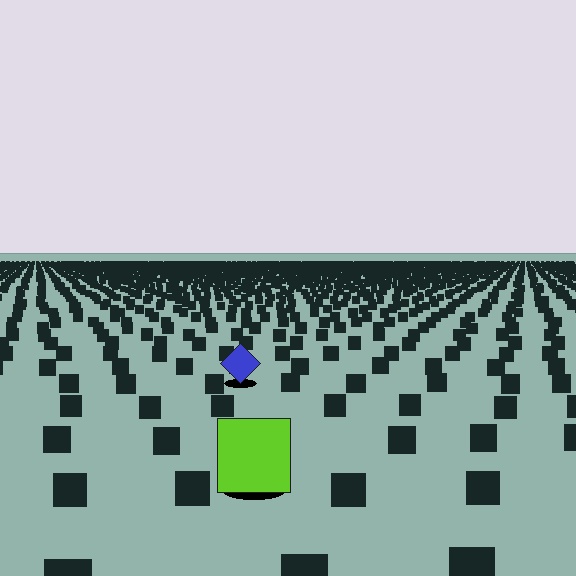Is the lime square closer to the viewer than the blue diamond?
Yes. The lime square is closer — you can tell from the texture gradient: the ground texture is coarser near it.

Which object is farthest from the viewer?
The blue diamond is farthest from the viewer. It appears smaller and the ground texture around it is denser.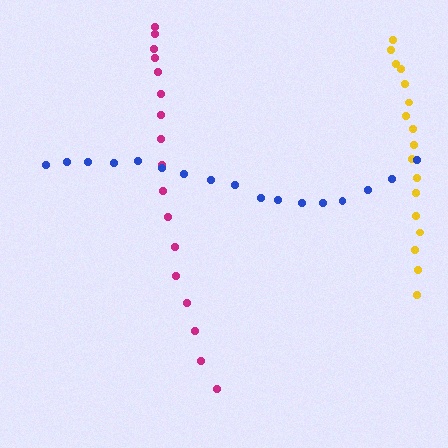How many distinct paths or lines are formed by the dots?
There are 3 distinct paths.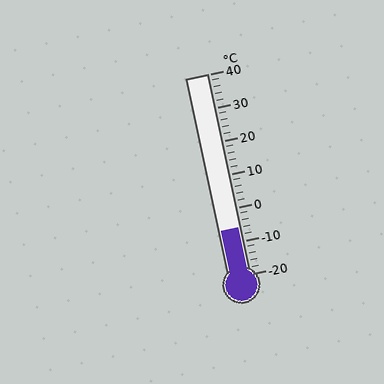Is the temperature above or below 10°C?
The temperature is below 10°C.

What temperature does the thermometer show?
The thermometer shows approximately -6°C.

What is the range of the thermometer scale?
The thermometer scale ranges from -20°C to 40°C.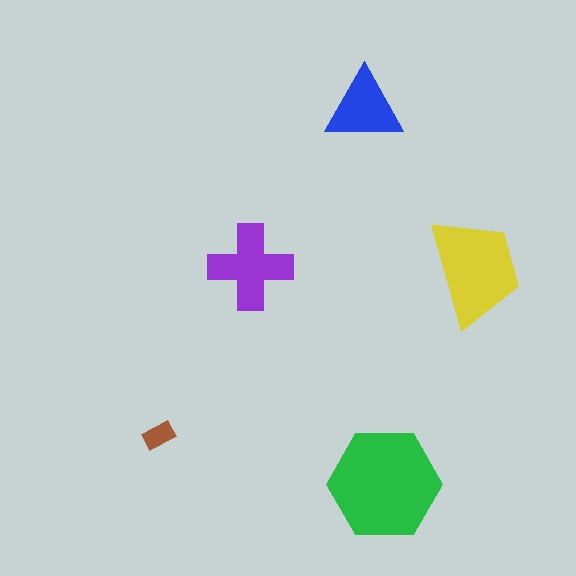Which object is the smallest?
The brown rectangle.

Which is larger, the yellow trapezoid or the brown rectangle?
The yellow trapezoid.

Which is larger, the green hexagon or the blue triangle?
The green hexagon.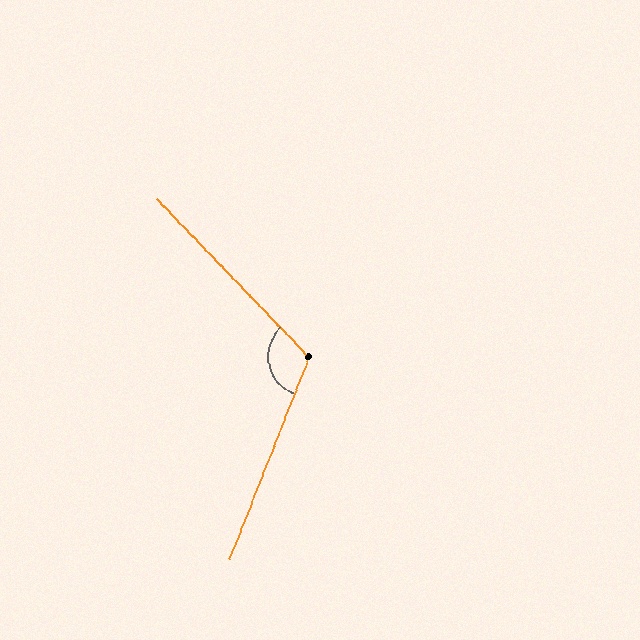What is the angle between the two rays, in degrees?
Approximately 115 degrees.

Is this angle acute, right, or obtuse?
It is obtuse.